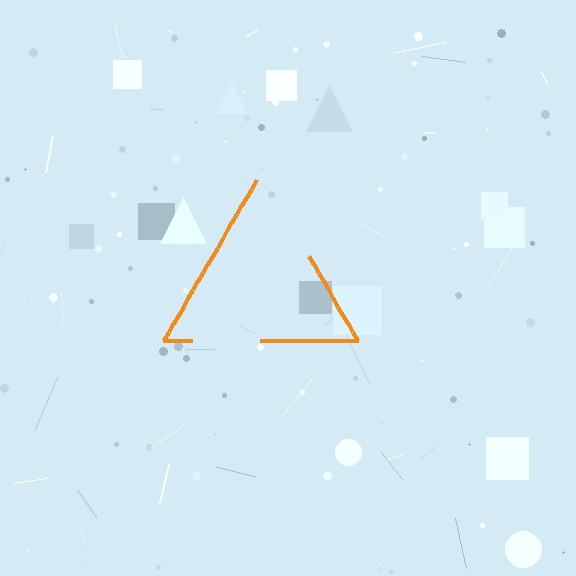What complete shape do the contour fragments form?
The contour fragments form a triangle.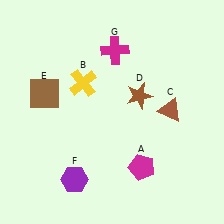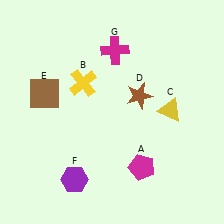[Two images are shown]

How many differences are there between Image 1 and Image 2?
There is 1 difference between the two images.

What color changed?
The triangle (C) changed from brown in Image 1 to yellow in Image 2.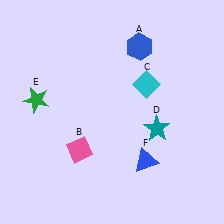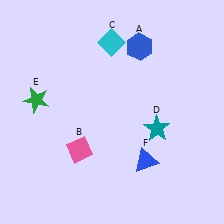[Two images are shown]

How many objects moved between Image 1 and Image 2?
1 object moved between the two images.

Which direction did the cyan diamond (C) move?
The cyan diamond (C) moved up.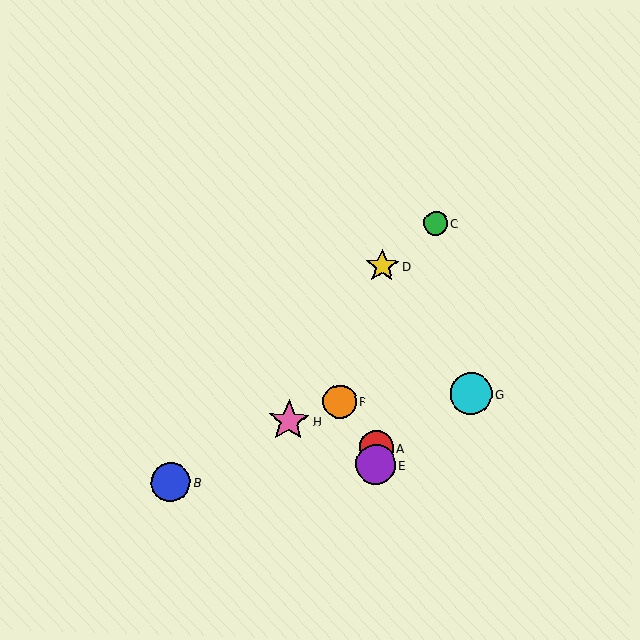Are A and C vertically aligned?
No, A is at x≈376 and C is at x≈435.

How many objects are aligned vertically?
3 objects (A, D, E) are aligned vertically.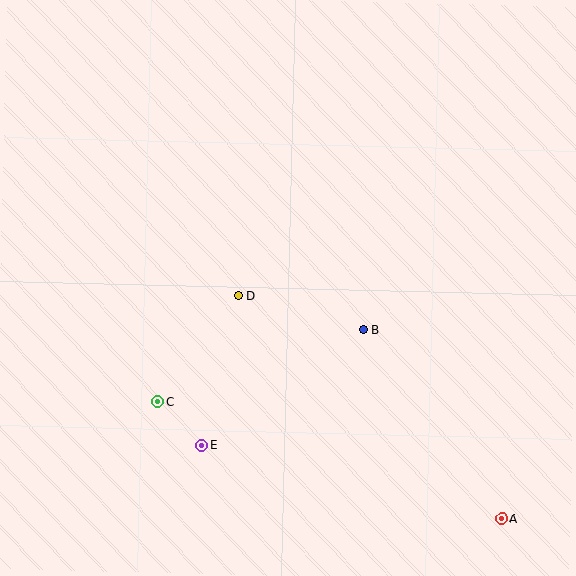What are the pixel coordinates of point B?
Point B is at (363, 329).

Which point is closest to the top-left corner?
Point D is closest to the top-left corner.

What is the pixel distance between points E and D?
The distance between E and D is 154 pixels.